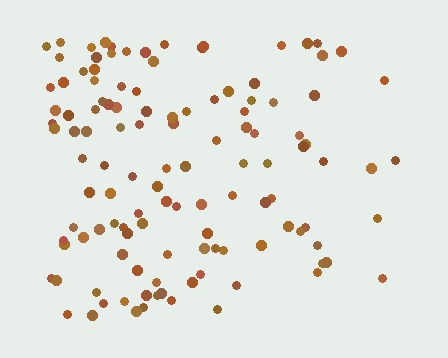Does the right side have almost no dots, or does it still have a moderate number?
Still a moderate number, just noticeably fewer than the left.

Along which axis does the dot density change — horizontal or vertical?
Horizontal.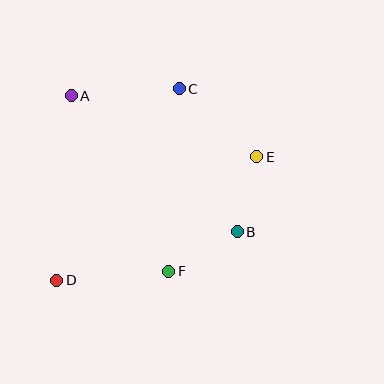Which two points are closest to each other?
Points B and E are closest to each other.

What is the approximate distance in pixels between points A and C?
The distance between A and C is approximately 108 pixels.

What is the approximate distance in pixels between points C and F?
The distance between C and F is approximately 183 pixels.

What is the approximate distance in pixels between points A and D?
The distance between A and D is approximately 185 pixels.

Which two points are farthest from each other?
Points D and E are farthest from each other.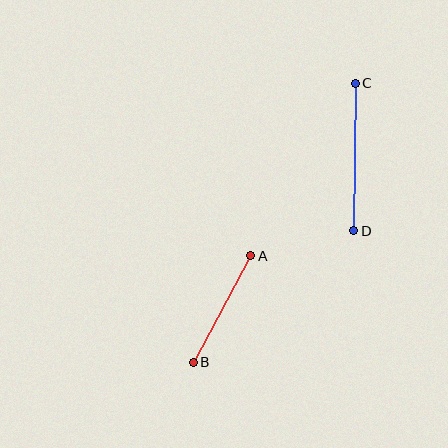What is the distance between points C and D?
The distance is approximately 147 pixels.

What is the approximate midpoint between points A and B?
The midpoint is at approximately (222, 309) pixels.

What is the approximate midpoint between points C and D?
The midpoint is at approximately (355, 157) pixels.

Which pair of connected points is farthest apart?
Points C and D are farthest apart.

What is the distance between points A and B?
The distance is approximately 121 pixels.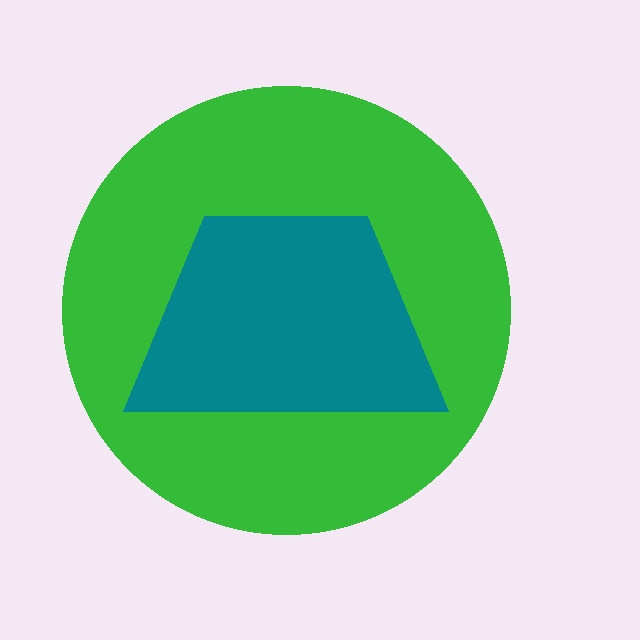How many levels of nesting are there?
2.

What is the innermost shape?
The teal trapezoid.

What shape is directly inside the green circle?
The teal trapezoid.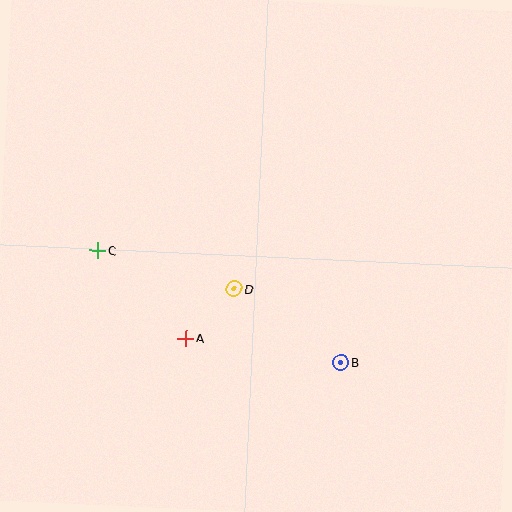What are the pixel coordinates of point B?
Point B is at (341, 362).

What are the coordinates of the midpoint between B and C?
The midpoint between B and C is at (219, 306).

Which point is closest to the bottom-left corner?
Point A is closest to the bottom-left corner.